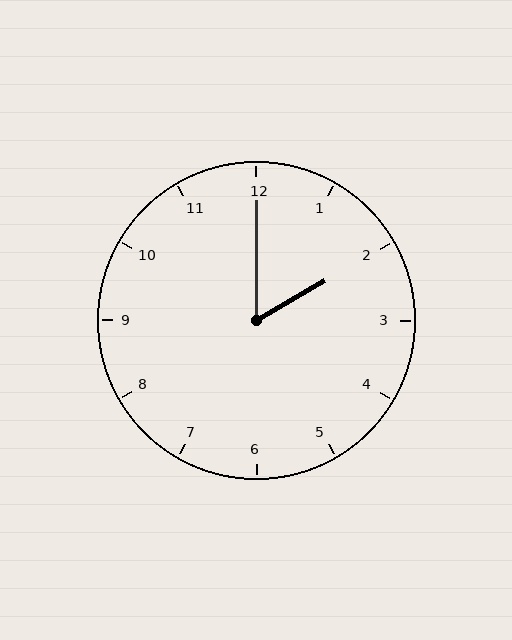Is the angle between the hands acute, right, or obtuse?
It is acute.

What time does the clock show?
2:00.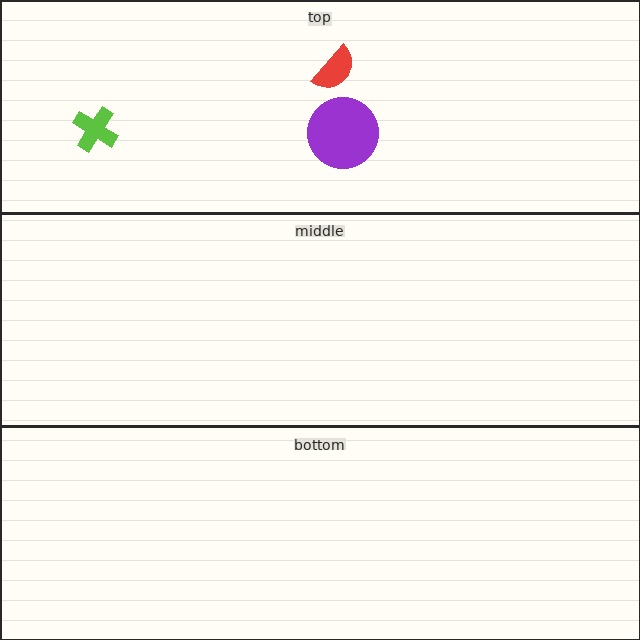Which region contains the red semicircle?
The top region.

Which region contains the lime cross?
The top region.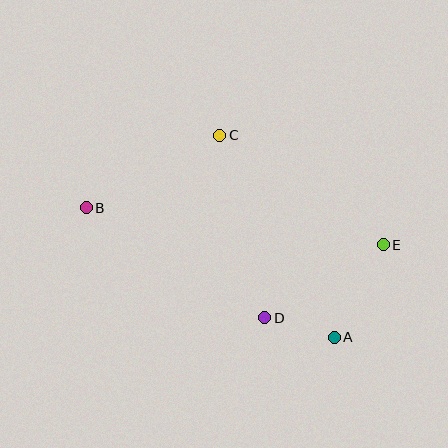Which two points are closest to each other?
Points A and D are closest to each other.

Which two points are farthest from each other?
Points B and E are farthest from each other.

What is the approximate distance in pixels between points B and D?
The distance between B and D is approximately 209 pixels.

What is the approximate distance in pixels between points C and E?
The distance between C and E is approximately 197 pixels.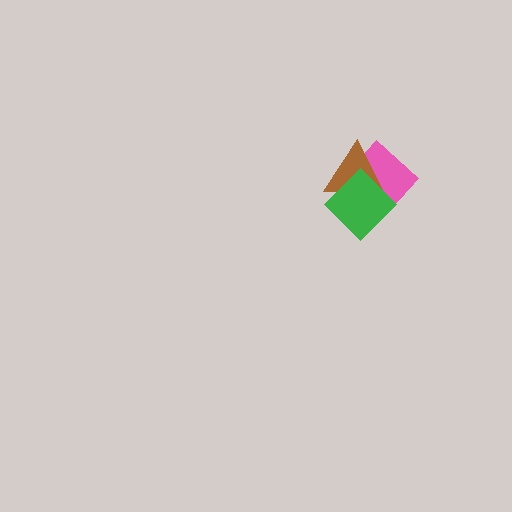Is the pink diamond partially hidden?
Yes, it is partially covered by another shape.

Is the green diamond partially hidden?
No, no other shape covers it.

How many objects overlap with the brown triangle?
2 objects overlap with the brown triangle.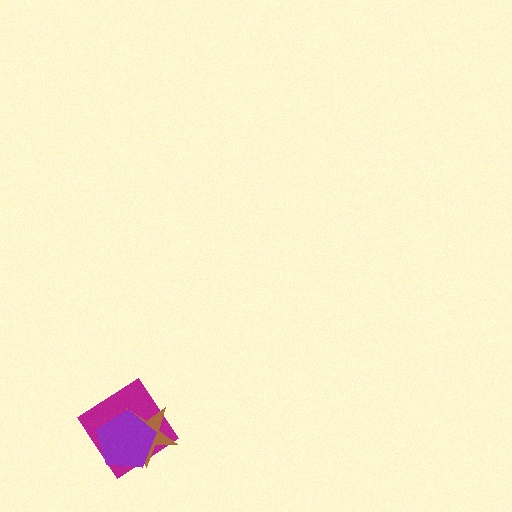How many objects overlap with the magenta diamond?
2 objects overlap with the magenta diamond.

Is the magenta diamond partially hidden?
Yes, it is partially covered by another shape.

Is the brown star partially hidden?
Yes, it is partially covered by another shape.